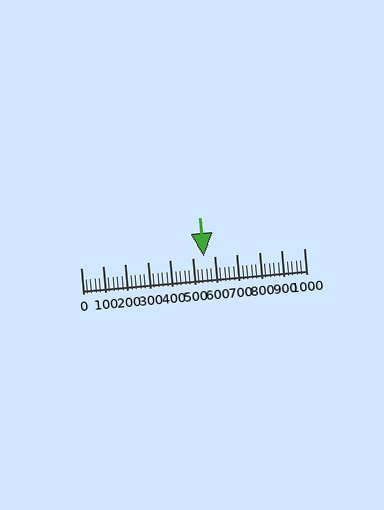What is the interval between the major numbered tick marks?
The major tick marks are spaced 100 units apart.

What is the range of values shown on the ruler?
The ruler shows values from 0 to 1000.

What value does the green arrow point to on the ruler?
The green arrow points to approximately 550.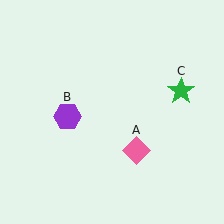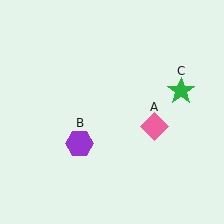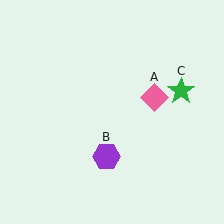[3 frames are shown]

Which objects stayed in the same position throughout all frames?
Green star (object C) remained stationary.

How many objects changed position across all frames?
2 objects changed position: pink diamond (object A), purple hexagon (object B).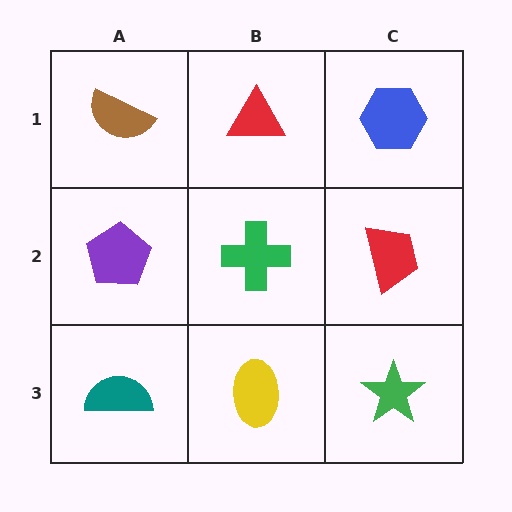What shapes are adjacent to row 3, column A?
A purple pentagon (row 2, column A), a yellow ellipse (row 3, column B).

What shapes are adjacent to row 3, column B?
A green cross (row 2, column B), a teal semicircle (row 3, column A), a green star (row 3, column C).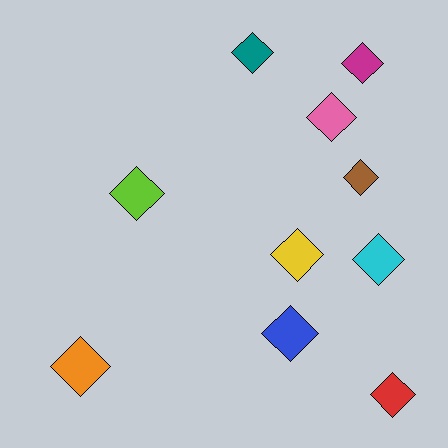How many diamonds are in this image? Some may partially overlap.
There are 10 diamonds.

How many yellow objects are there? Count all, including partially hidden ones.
There is 1 yellow object.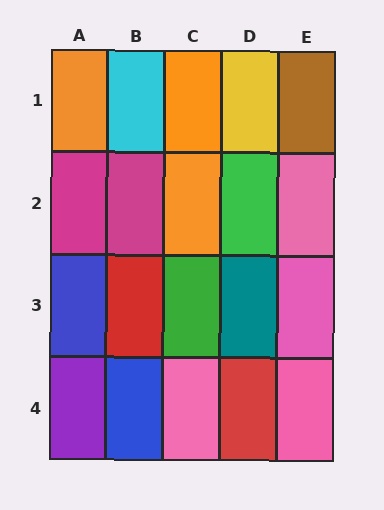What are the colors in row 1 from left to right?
Orange, cyan, orange, yellow, brown.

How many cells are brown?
1 cell is brown.